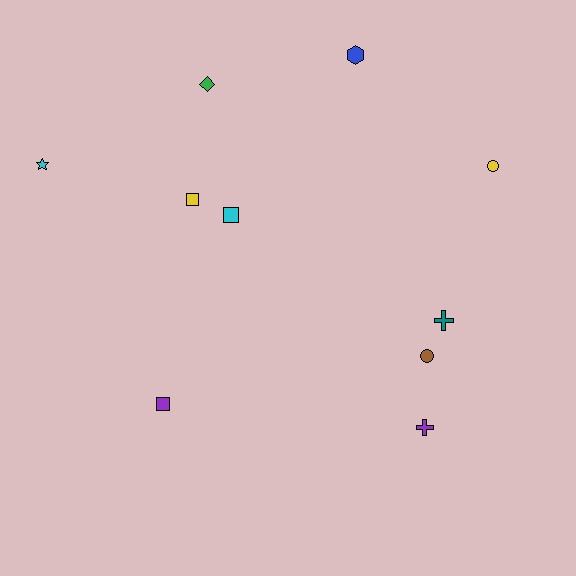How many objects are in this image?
There are 10 objects.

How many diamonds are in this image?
There is 1 diamond.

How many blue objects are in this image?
There is 1 blue object.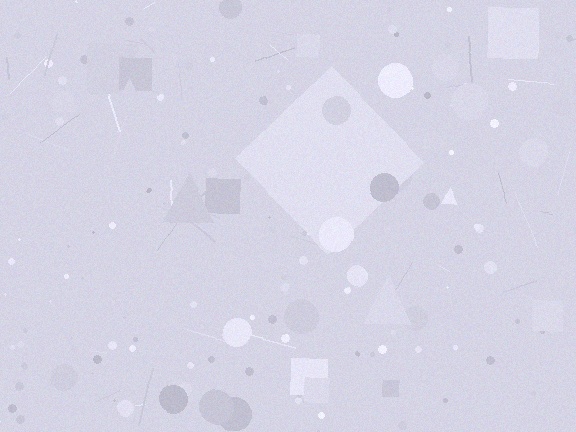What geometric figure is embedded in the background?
A diamond is embedded in the background.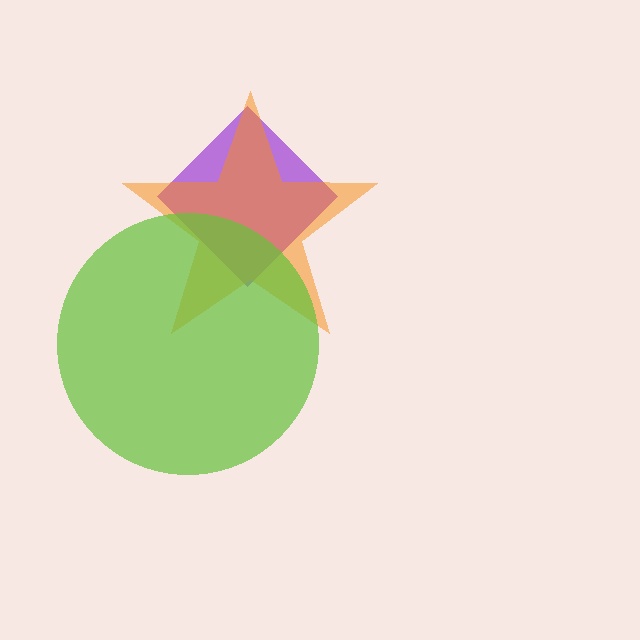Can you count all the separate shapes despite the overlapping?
Yes, there are 3 separate shapes.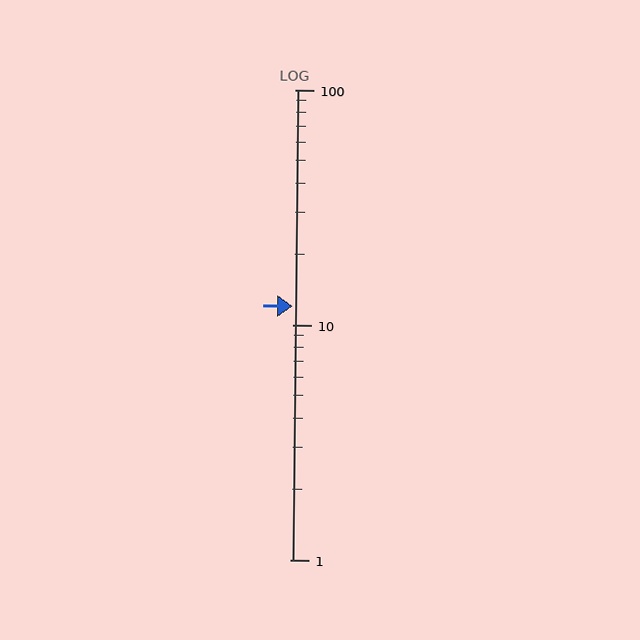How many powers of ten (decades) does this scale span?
The scale spans 2 decades, from 1 to 100.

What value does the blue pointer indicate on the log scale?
The pointer indicates approximately 12.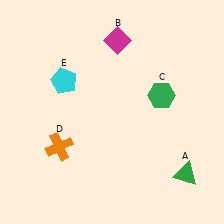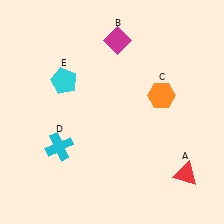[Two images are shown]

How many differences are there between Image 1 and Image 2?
There are 3 differences between the two images.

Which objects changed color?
A changed from green to red. C changed from green to orange. D changed from orange to cyan.